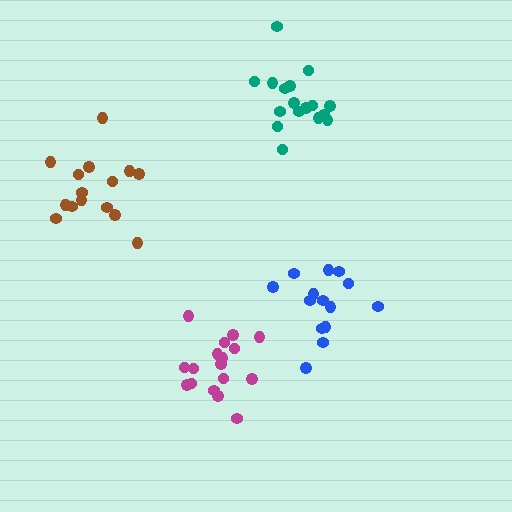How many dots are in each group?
Group 1: 14 dots, Group 2: 15 dots, Group 3: 17 dots, Group 4: 17 dots (63 total).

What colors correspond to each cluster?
The clusters are colored: blue, brown, magenta, teal.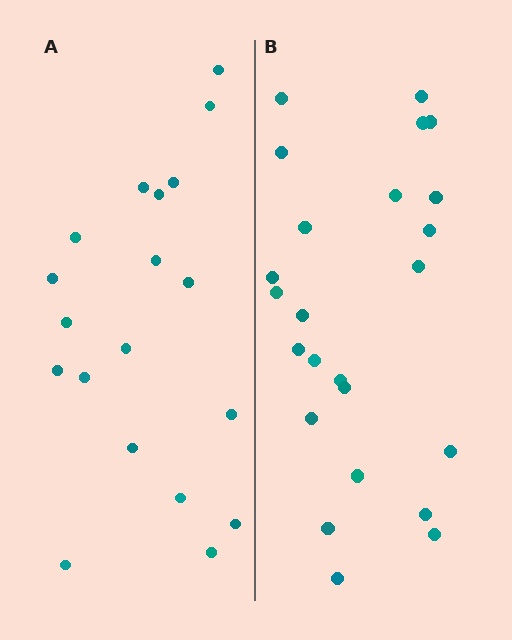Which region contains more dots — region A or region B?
Region B (the right region) has more dots.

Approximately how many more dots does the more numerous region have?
Region B has about 5 more dots than region A.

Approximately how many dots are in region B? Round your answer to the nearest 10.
About 20 dots. (The exact count is 24, which rounds to 20.)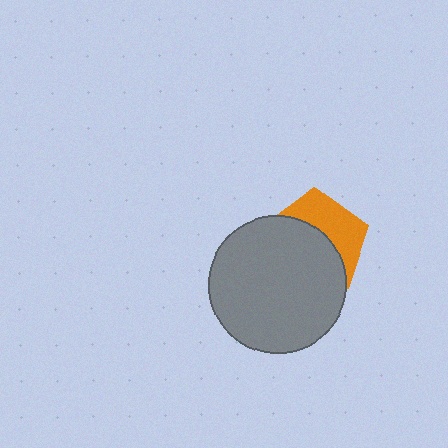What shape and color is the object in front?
The object in front is a gray circle.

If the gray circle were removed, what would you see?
You would see the complete orange pentagon.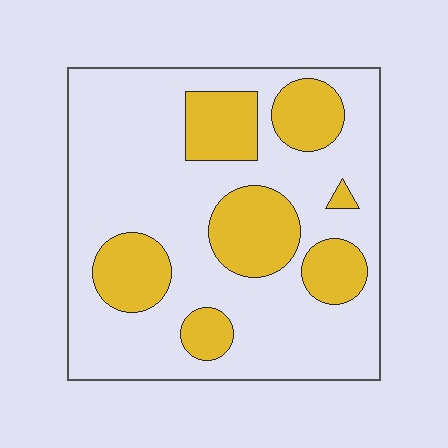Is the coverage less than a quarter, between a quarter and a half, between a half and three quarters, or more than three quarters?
Between a quarter and a half.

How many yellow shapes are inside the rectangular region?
7.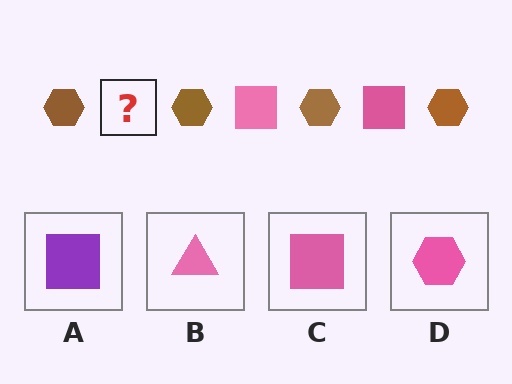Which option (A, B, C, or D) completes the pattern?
C.